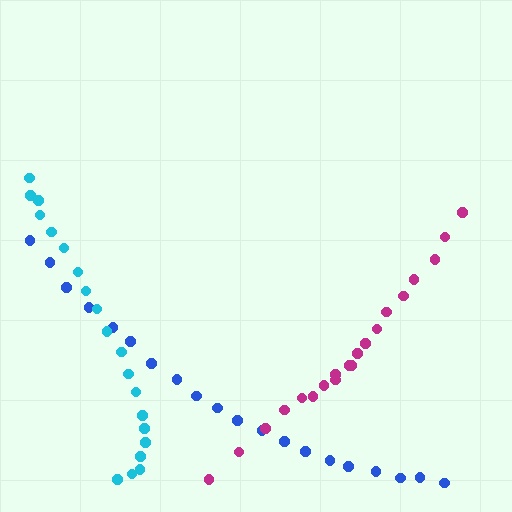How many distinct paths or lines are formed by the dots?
There are 3 distinct paths.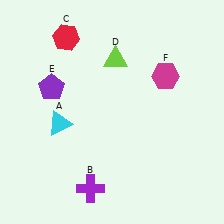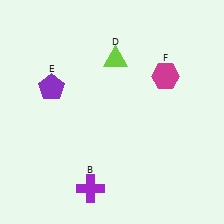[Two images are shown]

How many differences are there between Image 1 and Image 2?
There are 2 differences between the two images.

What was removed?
The red hexagon (C), the cyan triangle (A) were removed in Image 2.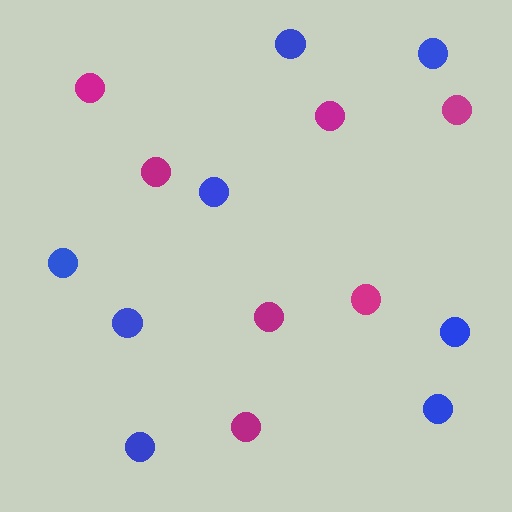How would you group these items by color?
There are 2 groups: one group of blue circles (8) and one group of magenta circles (7).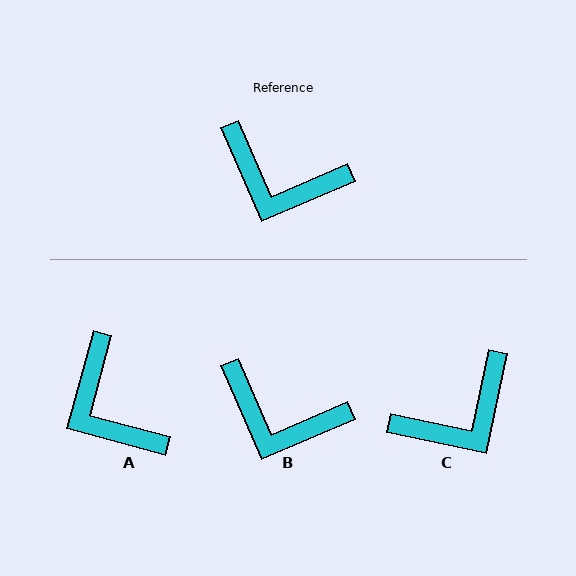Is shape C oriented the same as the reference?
No, it is off by about 55 degrees.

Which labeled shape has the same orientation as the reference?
B.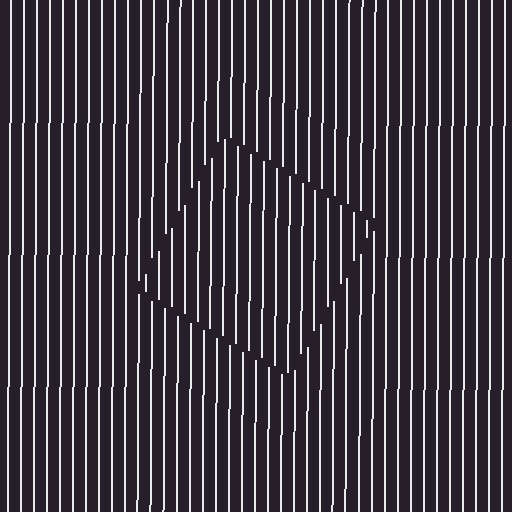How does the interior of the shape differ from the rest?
The interior of the shape contains the same grating, shifted by half a period — the contour is defined by the phase discontinuity where line-ends from the inner and outer gratings abut.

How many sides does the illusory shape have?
4 sides — the line-ends trace a square.